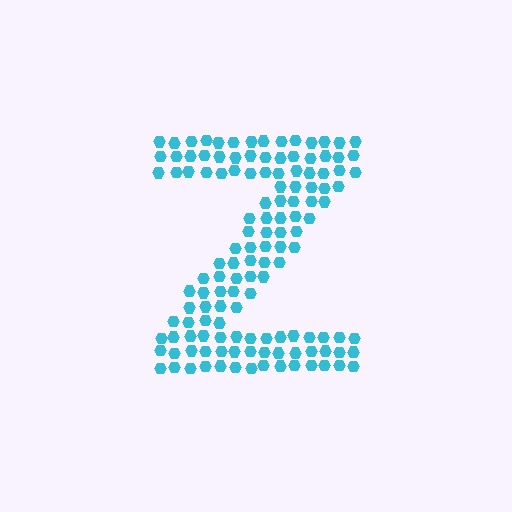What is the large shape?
The large shape is the letter Z.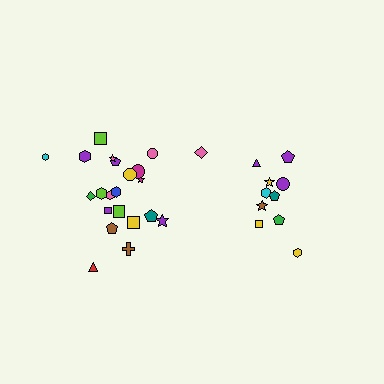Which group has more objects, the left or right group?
The left group.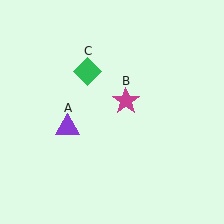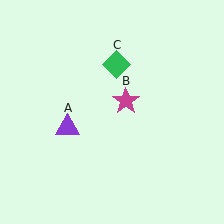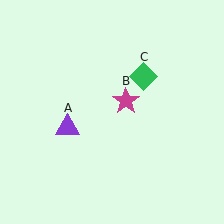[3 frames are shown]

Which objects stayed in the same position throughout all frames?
Purple triangle (object A) and magenta star (object B) remained stationary.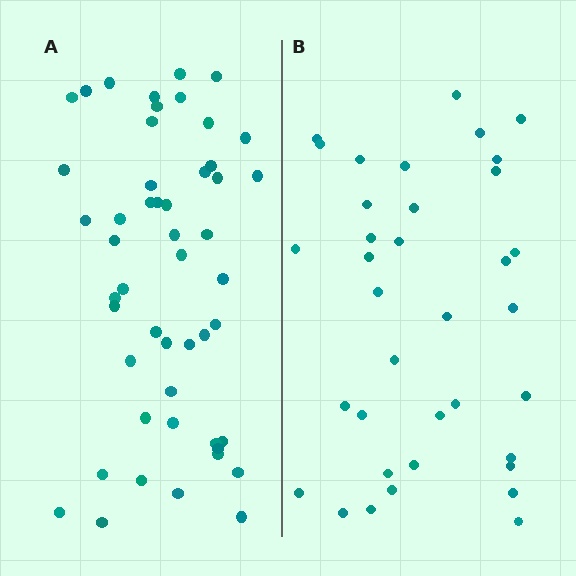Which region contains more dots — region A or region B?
Region A (the left region) has more dots.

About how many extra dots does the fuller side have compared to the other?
Region A has approximately 15 more dots than region B.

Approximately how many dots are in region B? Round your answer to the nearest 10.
About 40 dots. (The exact count is 36, which rounds to 40.)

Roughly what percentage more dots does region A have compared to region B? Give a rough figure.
About 40% more.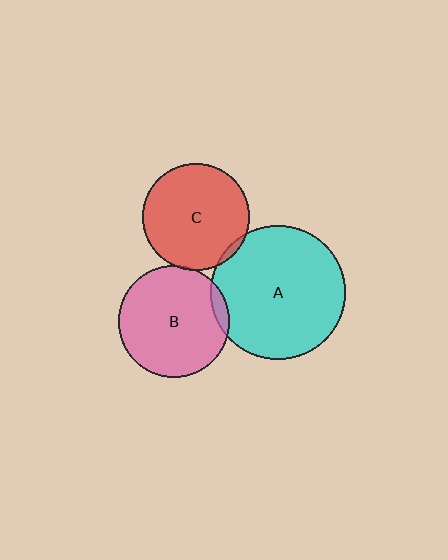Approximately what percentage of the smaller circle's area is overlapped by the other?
Approximately 5%.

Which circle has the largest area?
Circle A (cyan).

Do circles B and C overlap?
Yes.